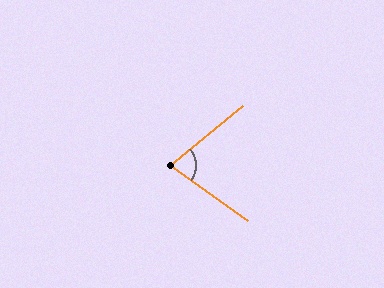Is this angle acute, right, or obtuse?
It is acute.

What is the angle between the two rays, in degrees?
Approximately 75 degrees.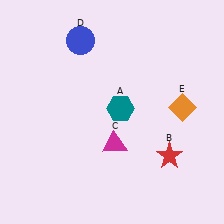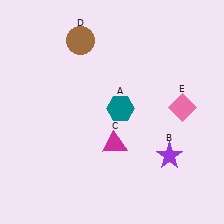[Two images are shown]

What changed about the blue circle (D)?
In Image 1, D is blue. In Image 2, it changed to brown.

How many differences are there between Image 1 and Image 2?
There are 3 differences between the two images.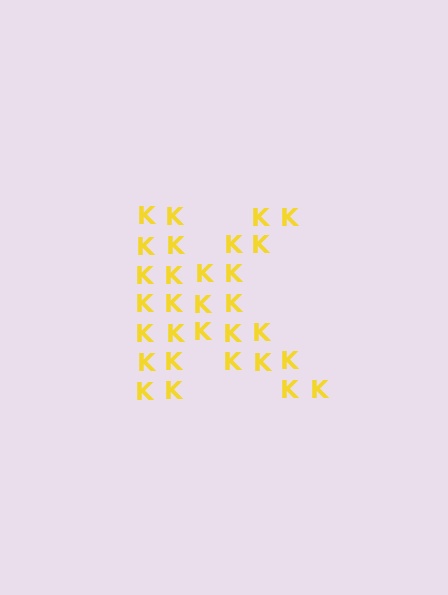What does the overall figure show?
The overall figure shows the letter K.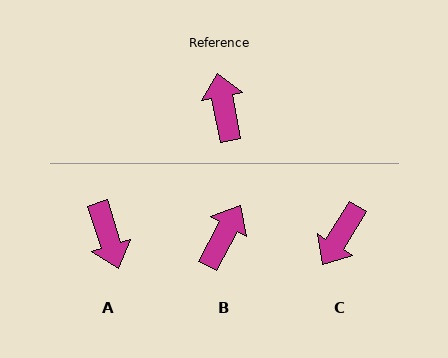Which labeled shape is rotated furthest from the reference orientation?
A, about 174 degrees away.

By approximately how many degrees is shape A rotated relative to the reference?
Approximately 174 degrees clockwise.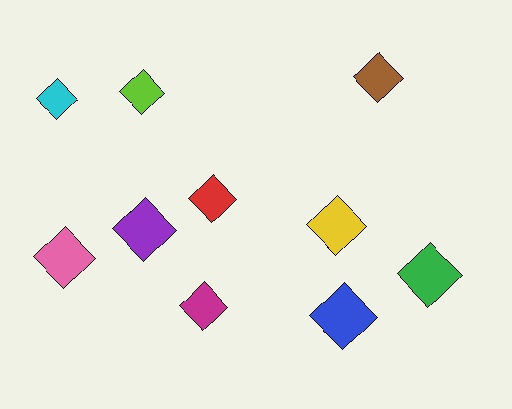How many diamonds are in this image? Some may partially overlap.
There are 10 diamonds.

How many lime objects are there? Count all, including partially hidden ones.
There is 1 lime object.